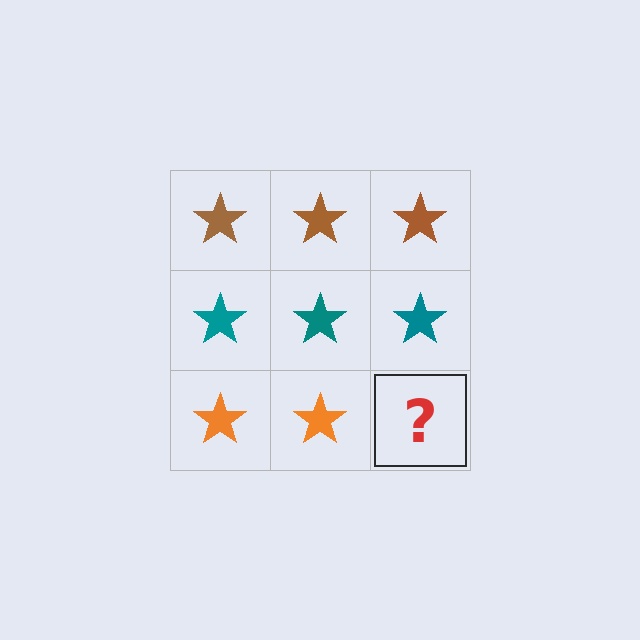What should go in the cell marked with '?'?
The missing cell should contain an orange star.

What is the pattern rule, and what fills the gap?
The rule is that each row has a consistent color. The gap should be filled with an orange star.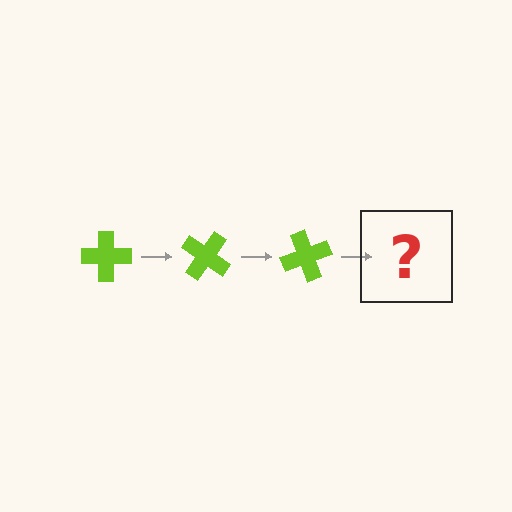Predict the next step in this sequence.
The next step is a lime cross rotated 105 degrees.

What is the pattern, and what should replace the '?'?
The pattern is that the cross rotates 35 degrees each step. The '?' should be a lime cross rotated 105 degrees.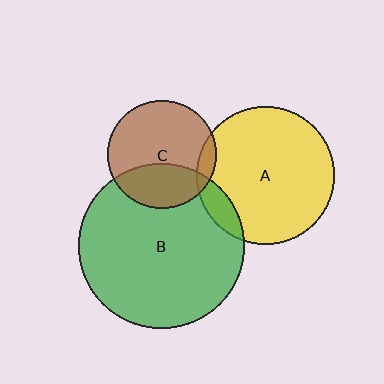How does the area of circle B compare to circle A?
Approximately 1.4 times.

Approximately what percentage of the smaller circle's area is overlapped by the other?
Approximately 10%.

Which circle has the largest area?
Circle B (green).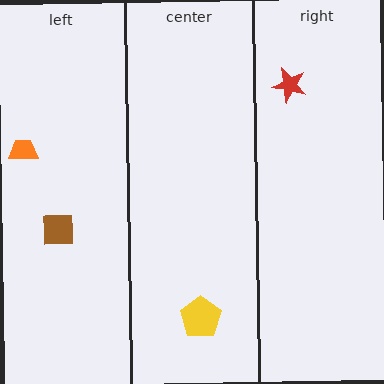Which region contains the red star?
The right region.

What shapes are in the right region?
The red star.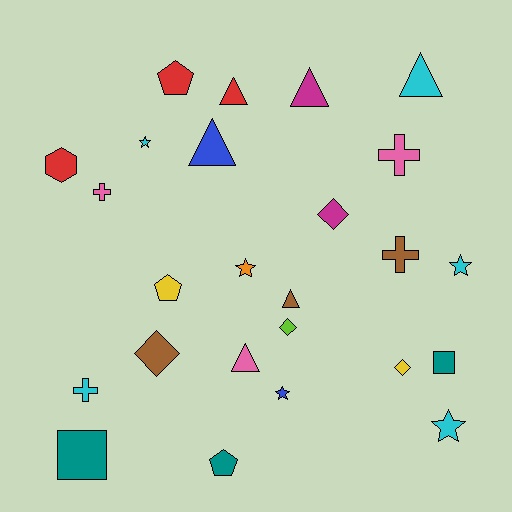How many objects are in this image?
There are 25 objects.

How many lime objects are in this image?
There is 1 lime object.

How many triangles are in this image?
There are 6 triangles.